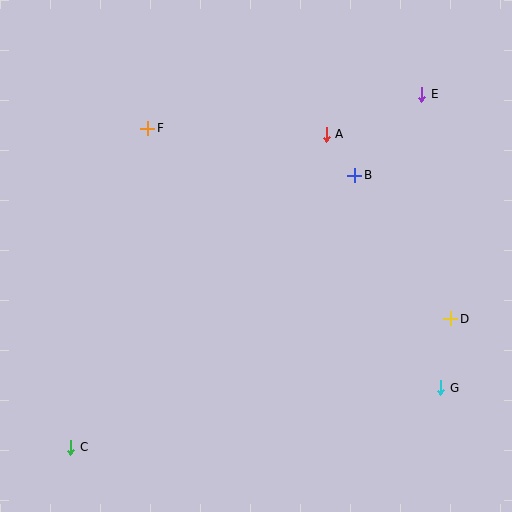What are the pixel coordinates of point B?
Point B is at (355, 175).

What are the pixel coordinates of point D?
Point D is at (451, 319).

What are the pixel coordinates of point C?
Point C is at (71, 447).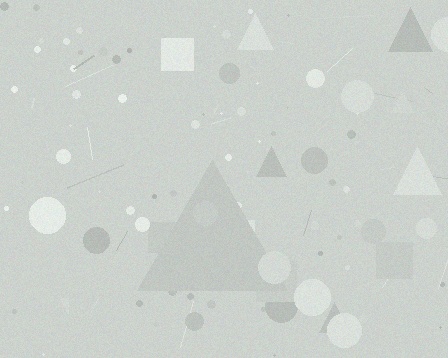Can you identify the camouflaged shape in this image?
The camouflaged shape is a triangle.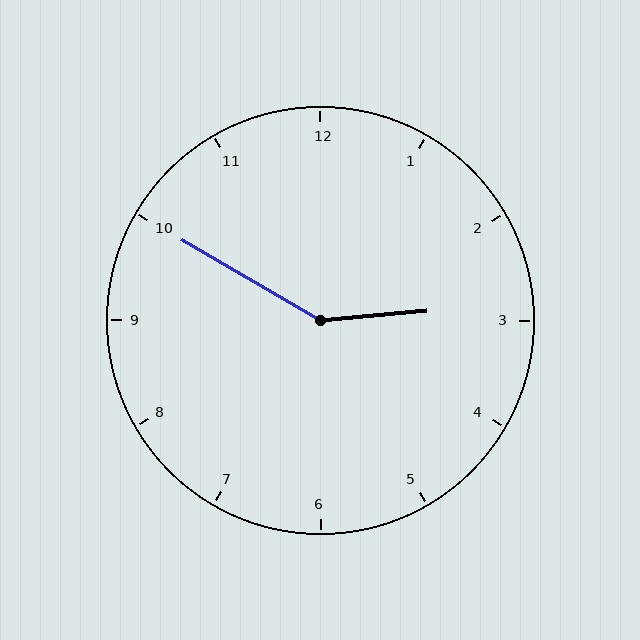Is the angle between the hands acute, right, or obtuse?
It is obtuse.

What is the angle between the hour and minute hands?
Approximately 145 degrees.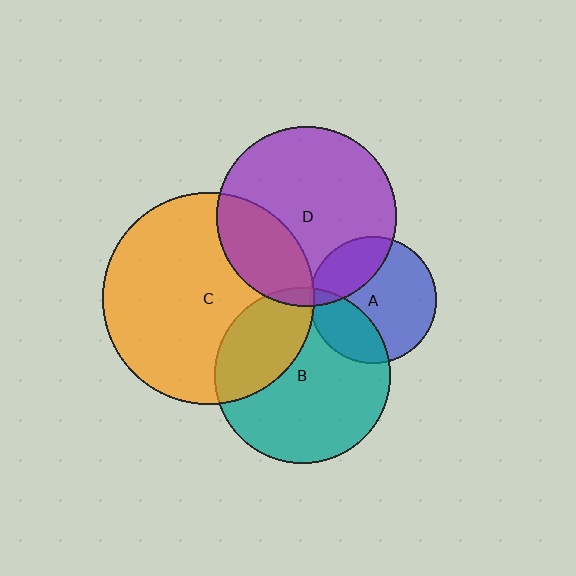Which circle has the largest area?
Circle C (orange).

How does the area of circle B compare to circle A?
Approximately 1.9 times.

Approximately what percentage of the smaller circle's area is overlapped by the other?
Approximately 5%.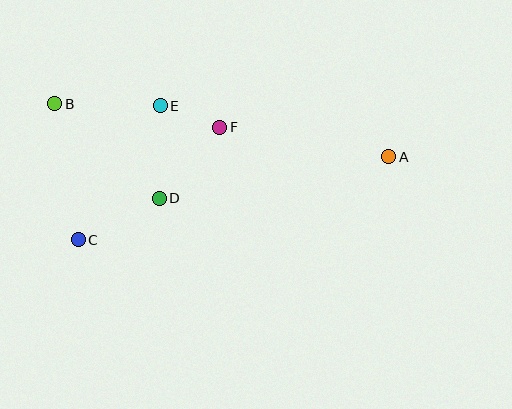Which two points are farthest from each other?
Points A and B are farthest from each other.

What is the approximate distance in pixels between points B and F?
The distance between B and F is approximately 167 pixels.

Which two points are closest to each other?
Points E and F are closest to each other.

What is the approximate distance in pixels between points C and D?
The distance between C and D is approximately 91 pixels.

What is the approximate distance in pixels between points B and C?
The distance between B and C is approximately 138 pixels.